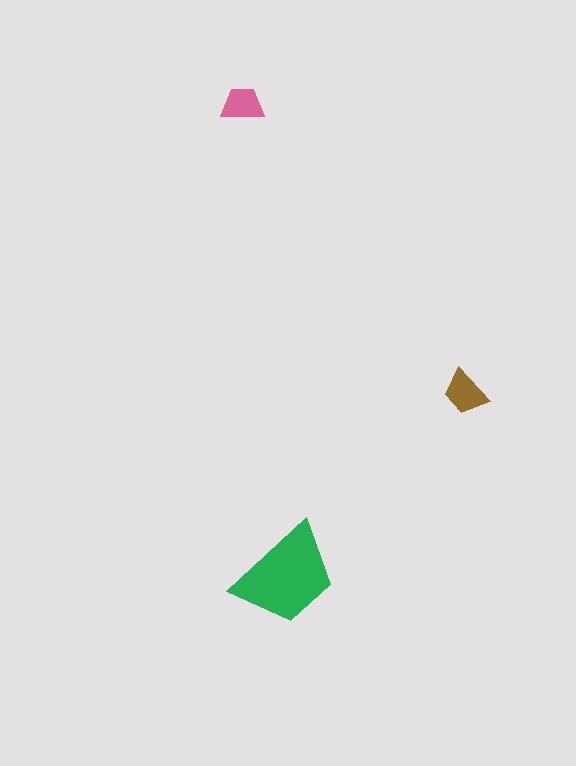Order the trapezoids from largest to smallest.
the green one, the brown one, the pink one.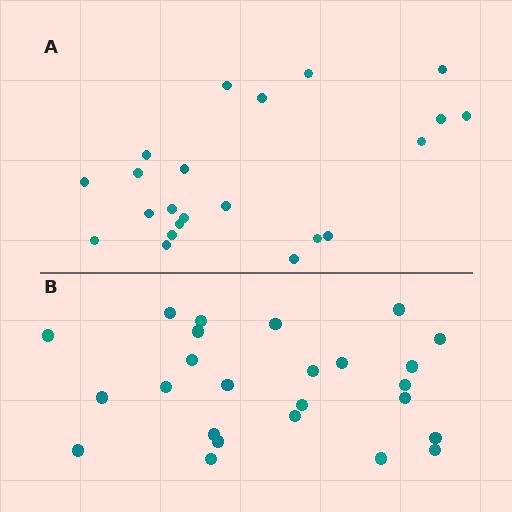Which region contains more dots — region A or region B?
Region B (the bottom region) has more dots.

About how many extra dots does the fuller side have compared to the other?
Region B has just a few more — roughly 2 or 3 more dots than region A.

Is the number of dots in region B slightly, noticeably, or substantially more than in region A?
Region B has only slightly more — the two regions are fairly close. The ratio is roughly 1.1 to 1.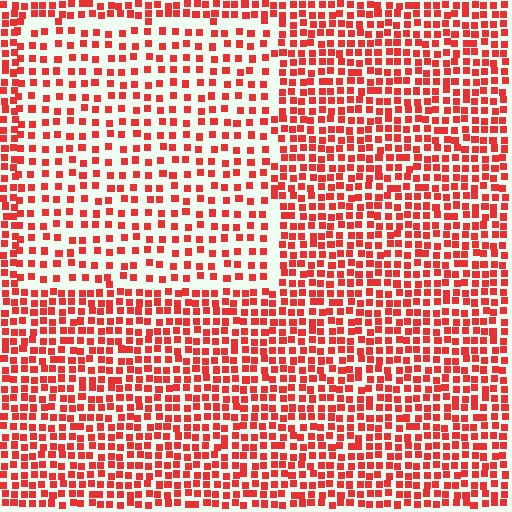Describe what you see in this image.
The image contains small red elements arranged at two different densities. A rectangle-shaped region is visible where the elements are less densely packed than the surrounding area.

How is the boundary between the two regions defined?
The boundary is defined by a change in element density (approximately 1.8x ratio). All elements are the same color, size, and shape.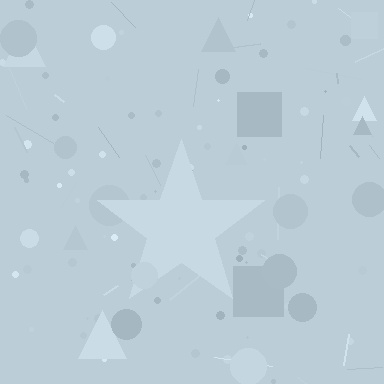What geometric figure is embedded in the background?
A star is embedded in the background.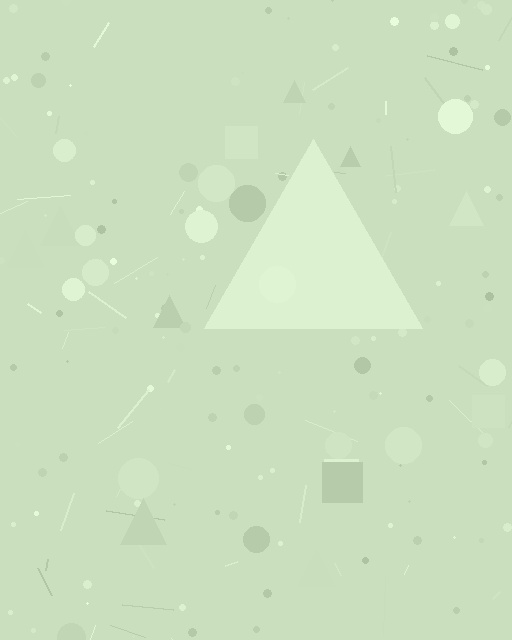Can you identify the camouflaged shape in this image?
The camouflaged shape is a triangle.